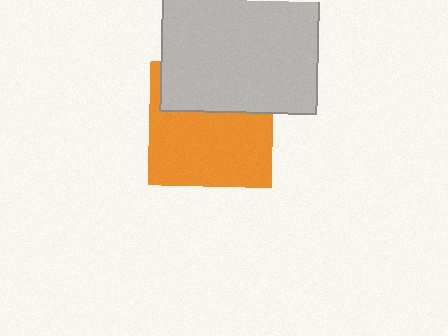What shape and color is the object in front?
The object in front is a light gray square.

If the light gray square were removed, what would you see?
You would see the complete orange square.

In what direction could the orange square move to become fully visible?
The orange square could move down. That would shift it out from behind the light gray square entirely.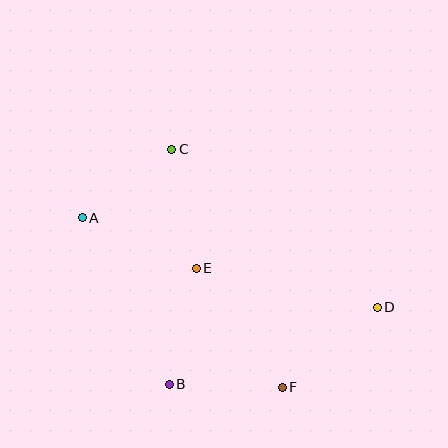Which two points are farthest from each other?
Points A and D are farthest from each other.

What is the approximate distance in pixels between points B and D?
The distance between B and D is approximately 222 pixels.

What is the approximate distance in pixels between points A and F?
The distance between A and F is approximately 262 pixels.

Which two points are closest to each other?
Points B and F are closest to each other.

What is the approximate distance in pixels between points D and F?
The distance between D and F is approximately 124 pixels.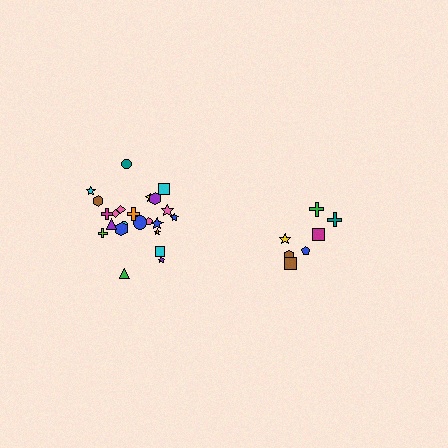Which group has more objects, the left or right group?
The left group.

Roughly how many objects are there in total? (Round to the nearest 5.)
Roughly 30 objects in total.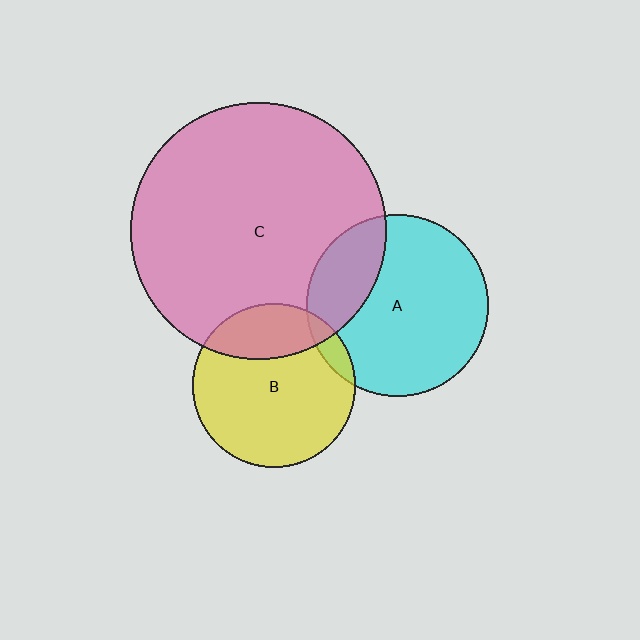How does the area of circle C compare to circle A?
Approximately 2.0 times.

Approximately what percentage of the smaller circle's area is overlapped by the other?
Approximately 25%.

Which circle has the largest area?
Circle C (pink).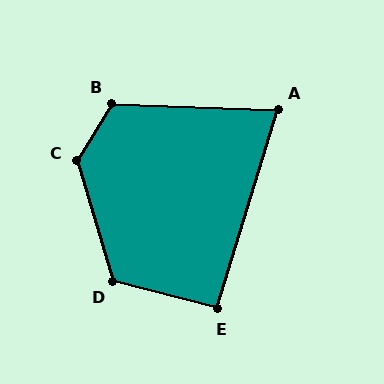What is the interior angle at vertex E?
Approximately 93 degrees (approximately right).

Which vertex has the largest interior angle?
C, at approximately 132 degrees.